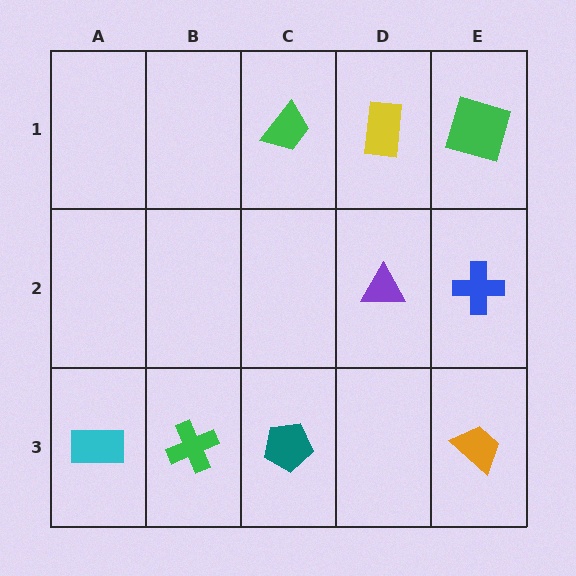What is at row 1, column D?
A yellow rectangle.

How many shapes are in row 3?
4 shapes.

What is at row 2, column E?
A blue cross.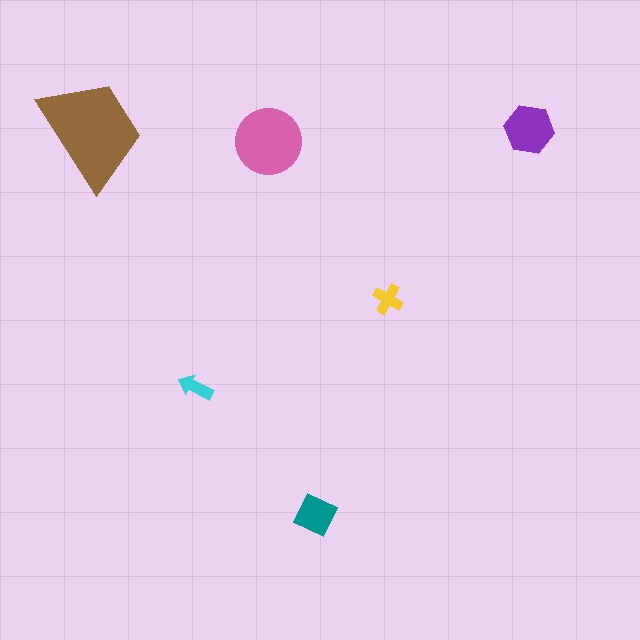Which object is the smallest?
The cyan arrow.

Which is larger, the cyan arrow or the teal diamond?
The teal diamond.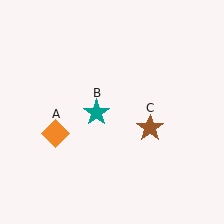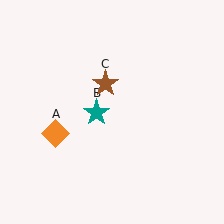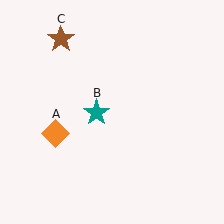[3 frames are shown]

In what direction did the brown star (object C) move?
The brown star (object C) moved up and to the left.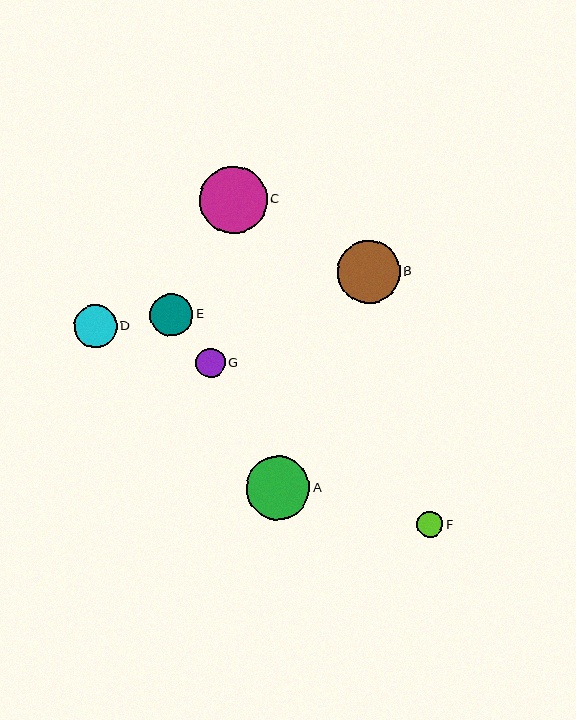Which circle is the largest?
Circle C is the largest with a size of approximately 68 pixels.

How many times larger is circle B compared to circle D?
Circle B is approximately 1.5 times the size of circle D.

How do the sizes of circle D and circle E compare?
Circle D and circle E are approximately the same size.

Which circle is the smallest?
Circle F is the smallest with a size of approximately 26 pixels.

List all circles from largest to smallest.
From largest to smallest: C, A, B, D, E, G, F.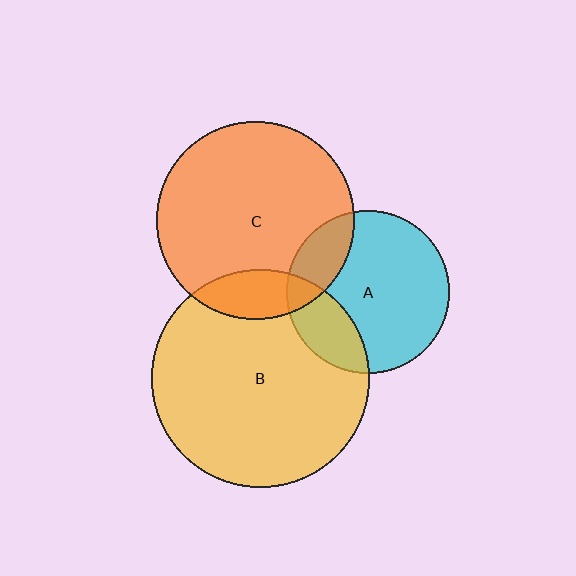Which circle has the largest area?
Circle B (yellow).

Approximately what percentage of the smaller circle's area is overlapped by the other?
Approximately 20%.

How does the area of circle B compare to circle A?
Approximately 1.8 times.